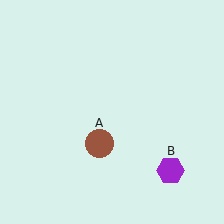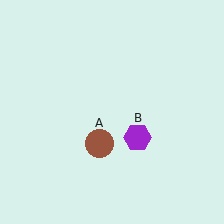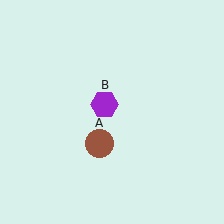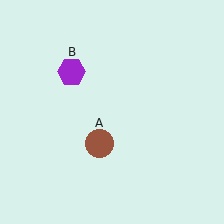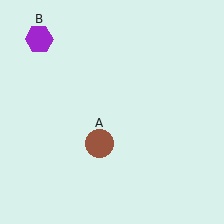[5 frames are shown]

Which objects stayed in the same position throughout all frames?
Brown circle (object A) remained stationary.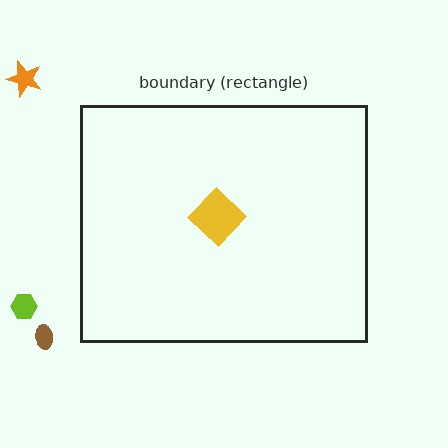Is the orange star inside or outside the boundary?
Outside.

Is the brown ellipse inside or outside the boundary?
Outside.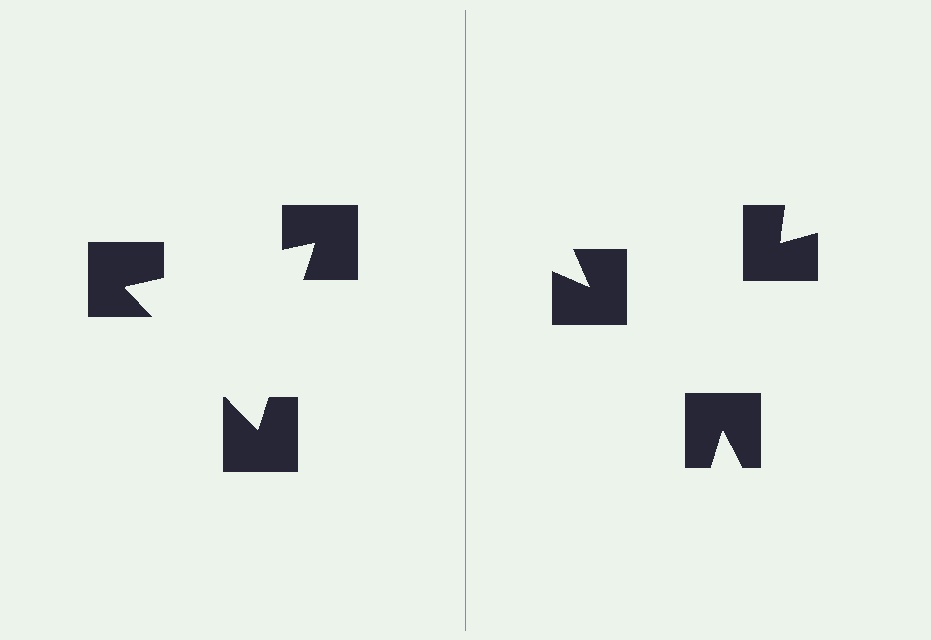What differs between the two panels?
The notched squares are positioned identically on both sides; only the wedge orientations differ. On the left they align to a triangle; on the right they are misaligned.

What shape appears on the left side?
An illusory triangle.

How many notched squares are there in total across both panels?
6 — 3 on each side.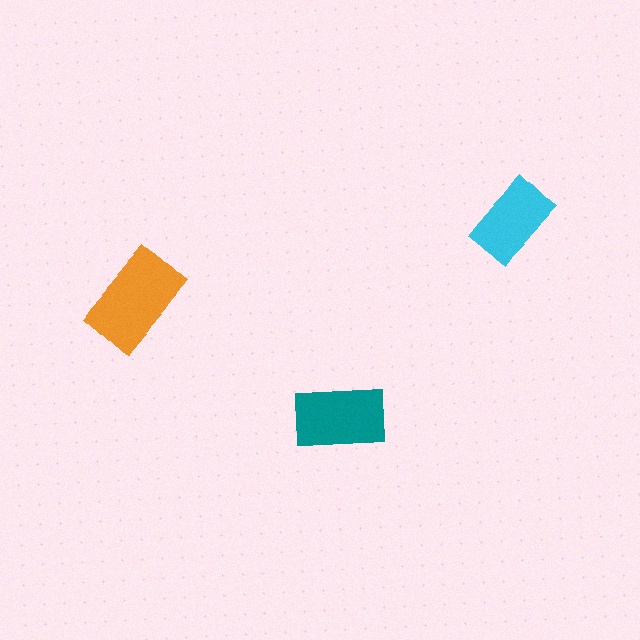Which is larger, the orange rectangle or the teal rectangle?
The orange one.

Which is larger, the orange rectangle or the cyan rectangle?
The orange one.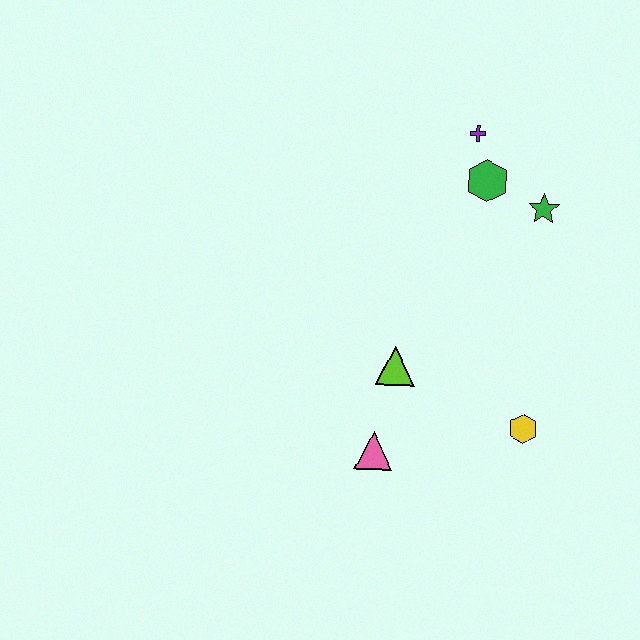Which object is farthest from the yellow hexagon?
The purple cross is farthest from the yellow hexagon.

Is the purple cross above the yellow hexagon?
Yes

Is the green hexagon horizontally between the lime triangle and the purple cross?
No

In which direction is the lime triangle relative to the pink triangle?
The lime triangle is above the pink triangle.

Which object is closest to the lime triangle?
The pink triangle is closest to the lime triangle.